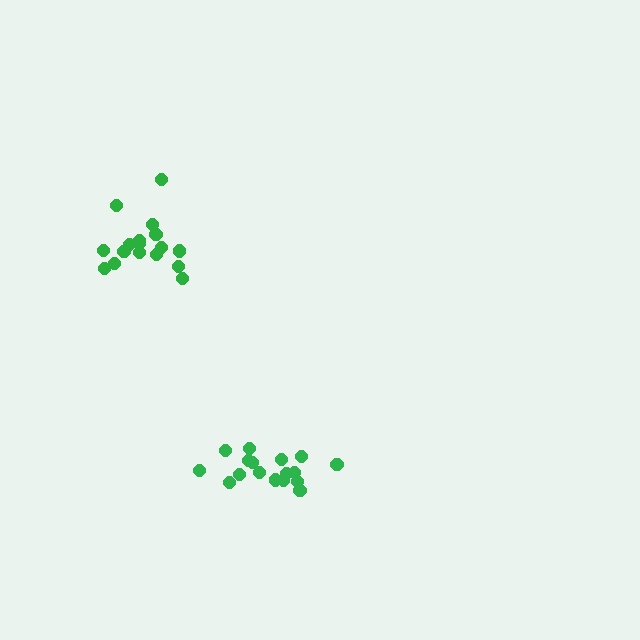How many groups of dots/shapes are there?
There are 2 groups.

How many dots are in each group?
Group 1: 18 dots, Group 2: 17 dots (35 total).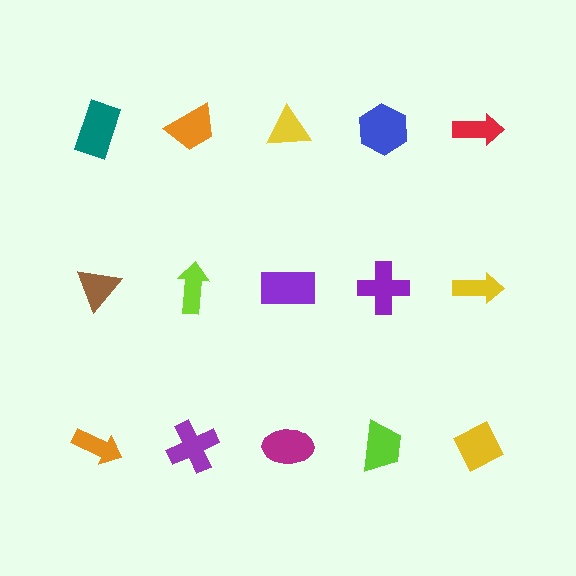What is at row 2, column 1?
A brown triangle.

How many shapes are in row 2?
5 shapes.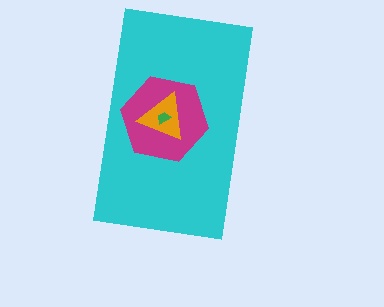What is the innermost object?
The green trapezoid.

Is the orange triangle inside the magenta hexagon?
Yes.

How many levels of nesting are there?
4.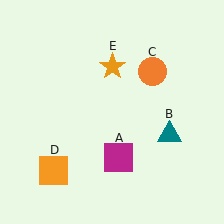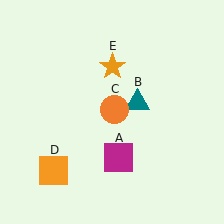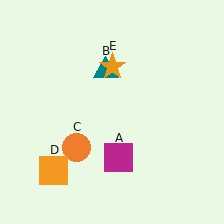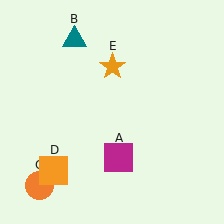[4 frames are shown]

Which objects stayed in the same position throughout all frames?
Magenta square (object A) and orange square (object D) and orange star (object E) remained stationary.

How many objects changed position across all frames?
2 objects changed position: teal triangle (object B), orange circle (object C).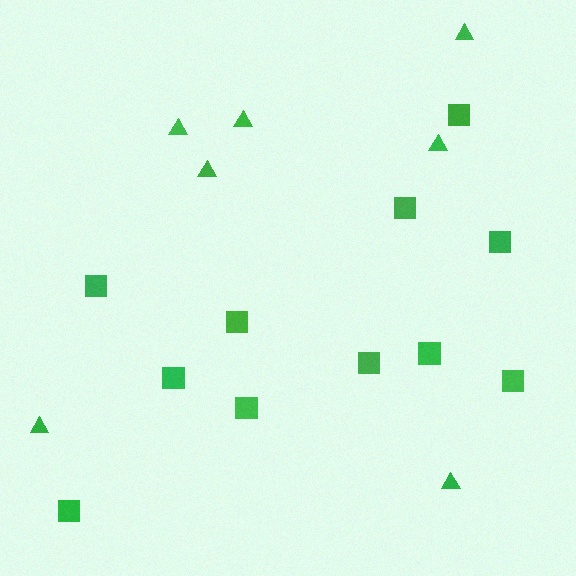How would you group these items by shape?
There are 2 groups: one group of triangles (7) and one group of squares (11).